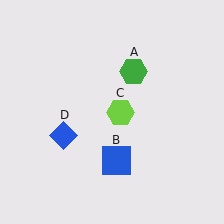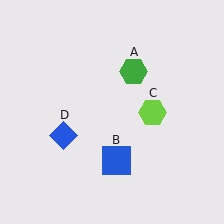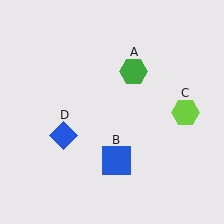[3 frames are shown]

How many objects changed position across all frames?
1 object changed position: lime hexagon (object C).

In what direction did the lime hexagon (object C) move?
The lime hexagon (object C) moved right.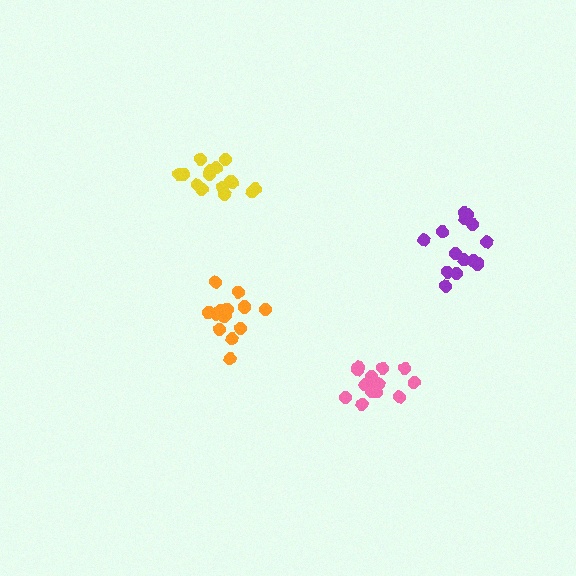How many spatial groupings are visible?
There are 4 spatial groupings.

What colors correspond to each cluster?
The clusters are colored: purple, pink, yellow, orange.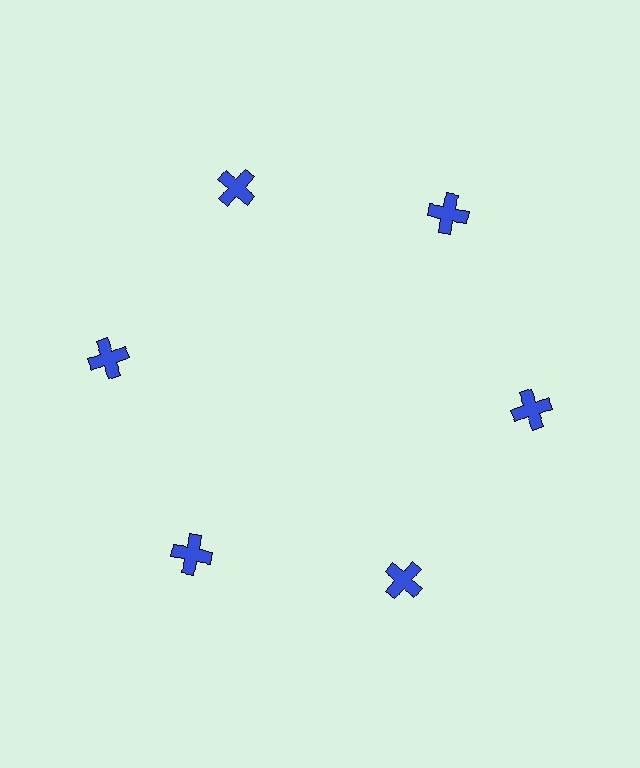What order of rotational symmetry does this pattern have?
This pattern has 6-fold rotational symmetry.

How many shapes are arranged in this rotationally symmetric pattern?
There are 6 shapes, arranged in 6 groups of 1.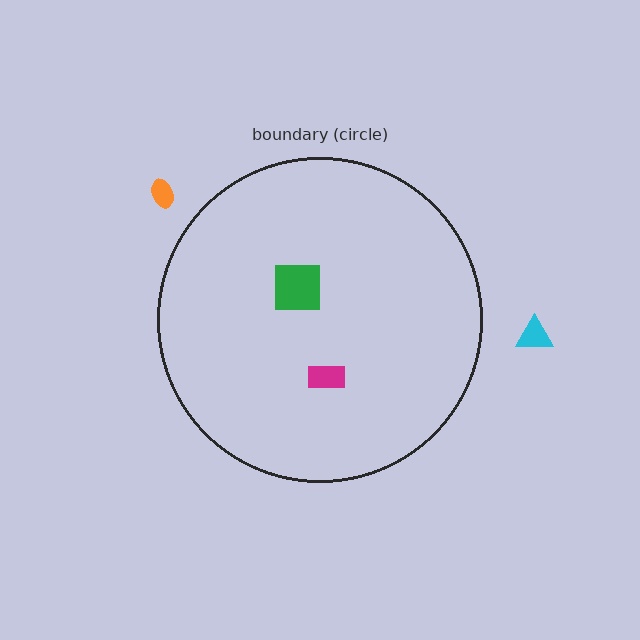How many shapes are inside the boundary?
2 inside, 2 outside.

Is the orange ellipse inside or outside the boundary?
Outside.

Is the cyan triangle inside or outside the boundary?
Outside.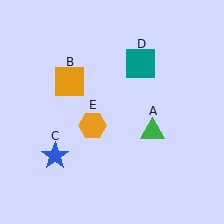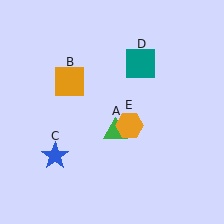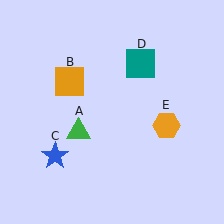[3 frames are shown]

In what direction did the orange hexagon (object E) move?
The orange hexagon (object E) moved right.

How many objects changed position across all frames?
2 objects changed position: green triangle (object A), orange hexagon (object E).